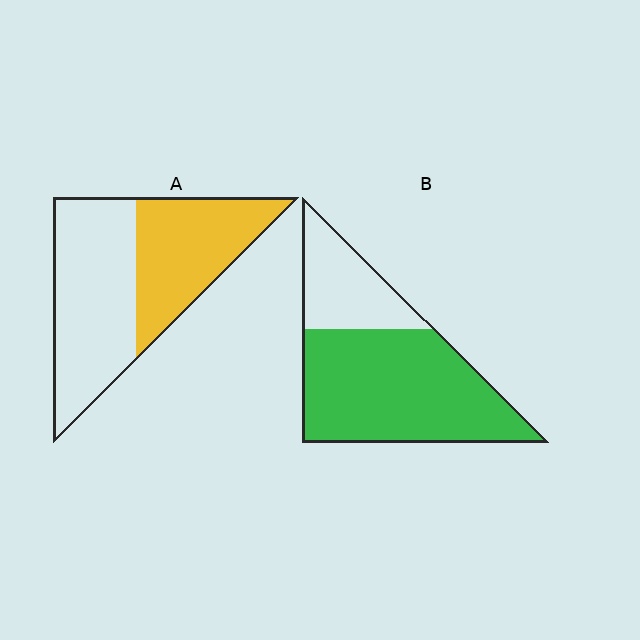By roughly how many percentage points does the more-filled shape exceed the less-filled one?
By roughly 25 percentage points (B over A).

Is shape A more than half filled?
No.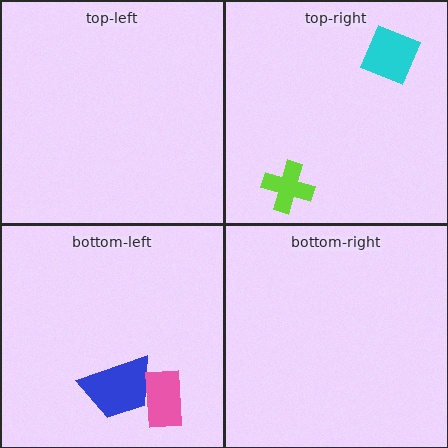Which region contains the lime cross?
The top-right region.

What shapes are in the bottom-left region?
The blue trapezoid, the pink rectangle.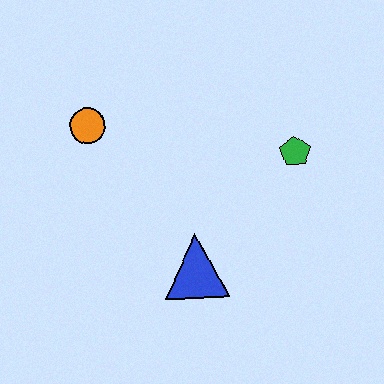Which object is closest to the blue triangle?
The green pentagon is closest to the blue triangle.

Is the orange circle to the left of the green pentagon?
Yes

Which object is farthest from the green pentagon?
The orange circle is farthest from the green pentagon.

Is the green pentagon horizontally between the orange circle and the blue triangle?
No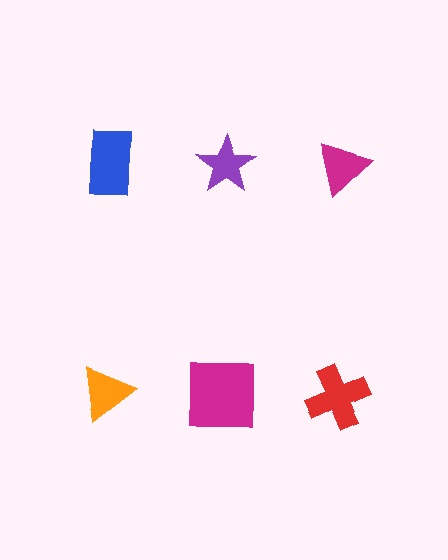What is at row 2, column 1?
An orange triangle.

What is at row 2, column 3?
A red cross.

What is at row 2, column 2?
A magenta square.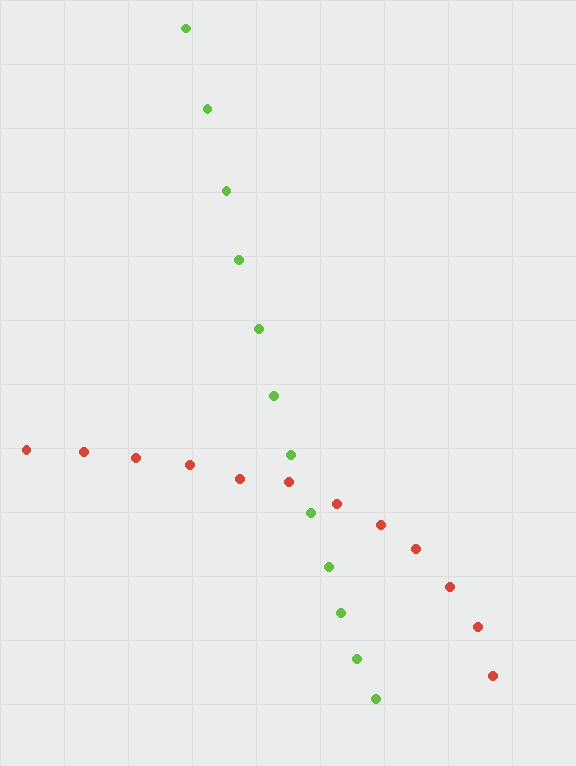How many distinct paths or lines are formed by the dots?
There are 2 distinct paths.